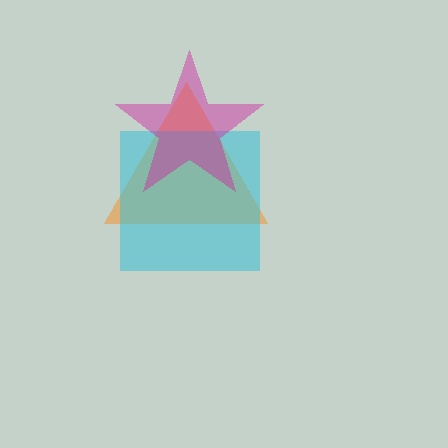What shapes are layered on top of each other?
The layered shapes are: an orange triangle, a cyan square, a magenta star.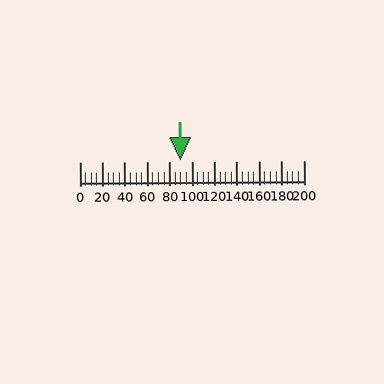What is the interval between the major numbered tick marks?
The major tick marks are spaced 20 units apart.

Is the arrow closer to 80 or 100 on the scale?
The arrow is closer to 100.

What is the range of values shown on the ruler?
The ruler shows values from 0 to 200.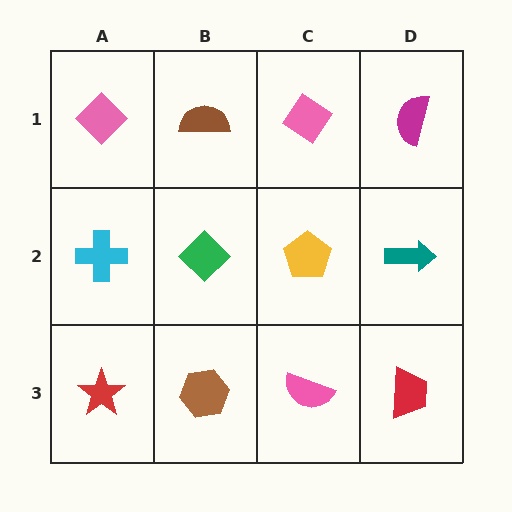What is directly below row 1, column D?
A teal arrow.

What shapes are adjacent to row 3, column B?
A green diamond (row 2, column B), a red star (row 3, column A), a pink semicircle (row 3, column C).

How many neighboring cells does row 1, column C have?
3.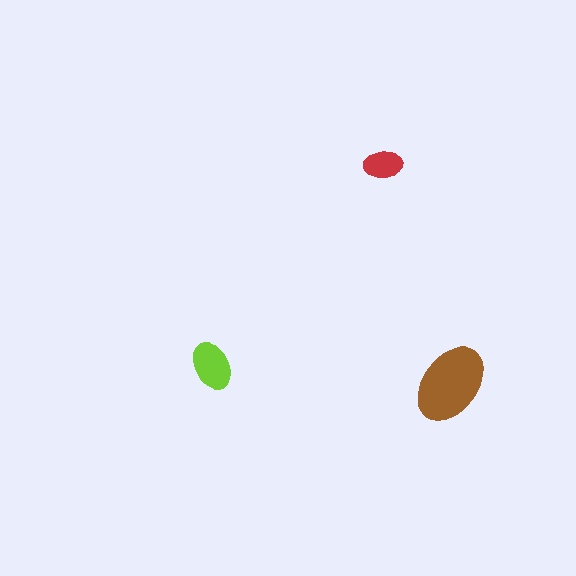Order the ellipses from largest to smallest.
the brown one, the lime one, the red one.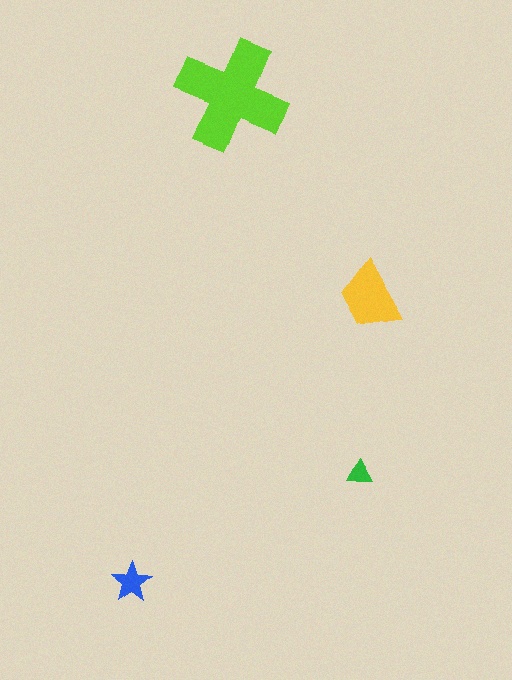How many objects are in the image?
There are 4 objects in the image.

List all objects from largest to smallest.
The lime cross, the yellow trapezoid, the blue star, the green triangle.